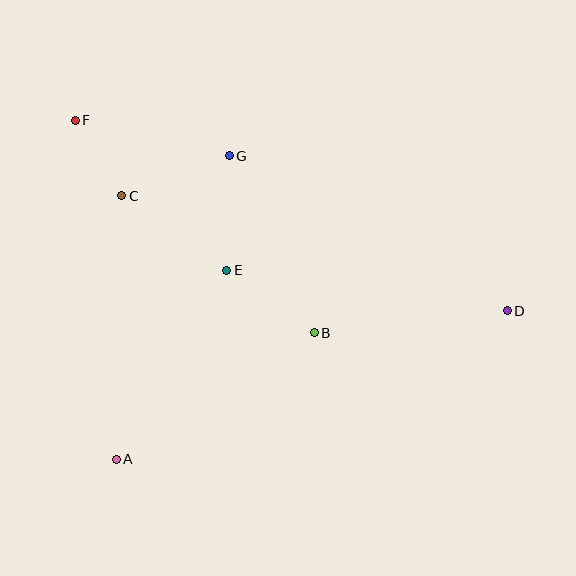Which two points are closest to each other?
Points C and F are closest to each other.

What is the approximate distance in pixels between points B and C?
The distance between B and C is approximately 236 pixels.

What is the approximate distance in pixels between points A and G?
The distance between A and G is approximately 324 pixels.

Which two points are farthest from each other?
Points D and F are farthest from each other.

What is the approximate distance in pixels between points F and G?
The distance between F and G is approximately 158 pixels.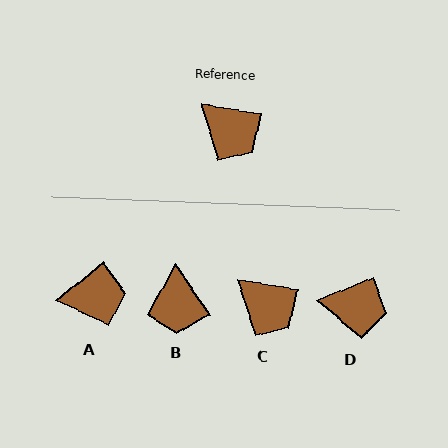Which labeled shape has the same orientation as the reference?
C.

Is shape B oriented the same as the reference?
No, it is off by about 47 degrees.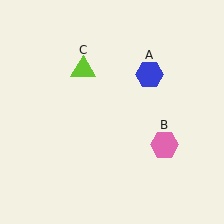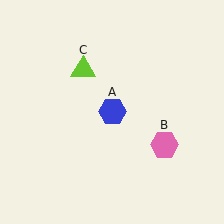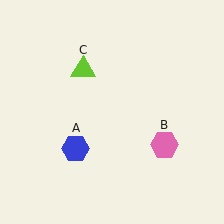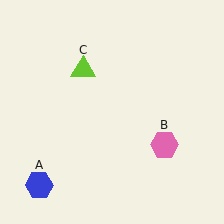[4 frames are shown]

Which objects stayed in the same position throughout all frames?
Pink hexagon (object B) and lime triangle (object C) remained stationary.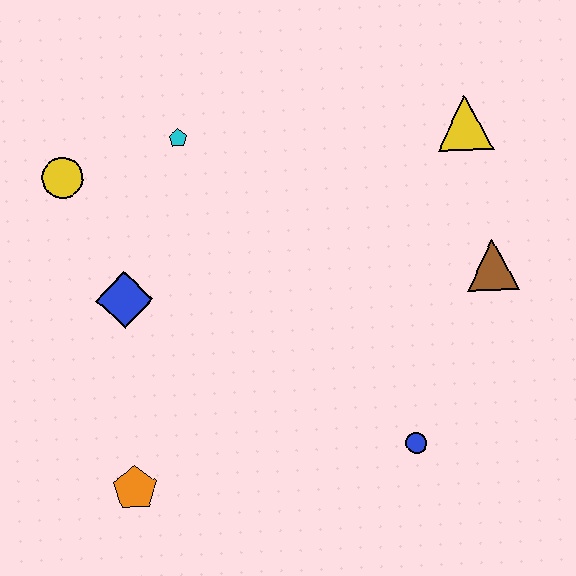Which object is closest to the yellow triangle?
The brown triangle is closest to the yellow triangle.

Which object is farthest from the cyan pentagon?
The blue circle is farthest from the cyan pentagon.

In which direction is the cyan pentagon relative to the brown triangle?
The cyan pentagon is to the left of the brown triangle.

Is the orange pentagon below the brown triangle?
Yes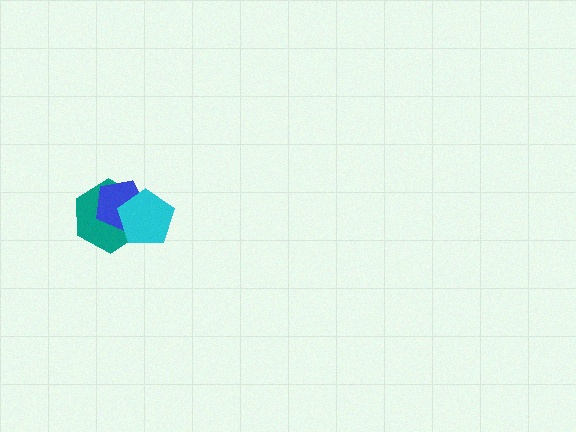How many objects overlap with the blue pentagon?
2 objects overlap with the blue pentagon.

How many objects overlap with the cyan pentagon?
2 objects overlap with the cyan pentagon.